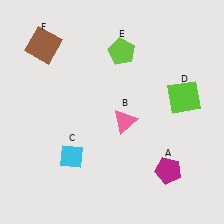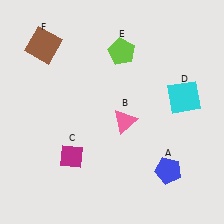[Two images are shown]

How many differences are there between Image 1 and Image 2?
There are 3 differences between the two images.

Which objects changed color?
A changed from magenta to blue. C changed from cyan to magenta. D changed from lime to cyan.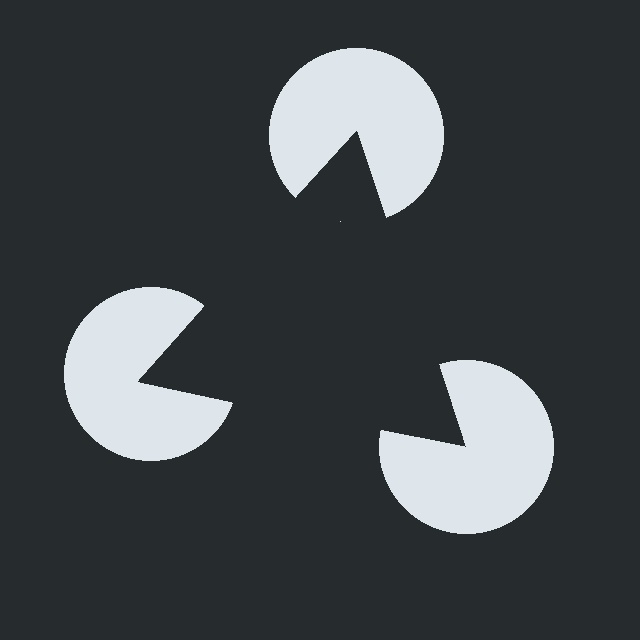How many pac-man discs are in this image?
There are 3 — one at each vertex of the illusory triangle.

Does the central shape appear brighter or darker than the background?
It typically appears slightly darker than the background, even though no actual brightness change is drawn.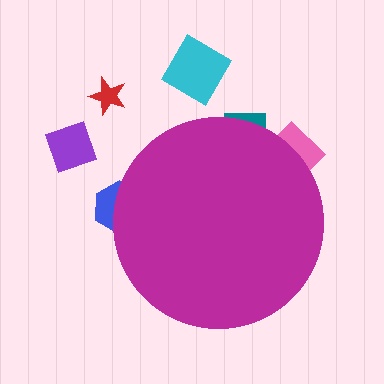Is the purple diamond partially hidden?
No, the purple diamond is fully visible.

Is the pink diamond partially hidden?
Yes, the pink diamond is partially hidden behind the magenta circle.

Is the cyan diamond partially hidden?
No, the cyan diamond is fully visible.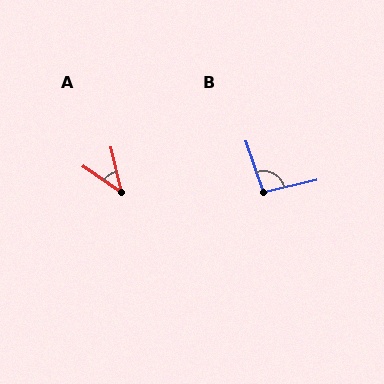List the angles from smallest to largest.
A (42°), B (95°).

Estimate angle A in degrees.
Approximately 42 degrees.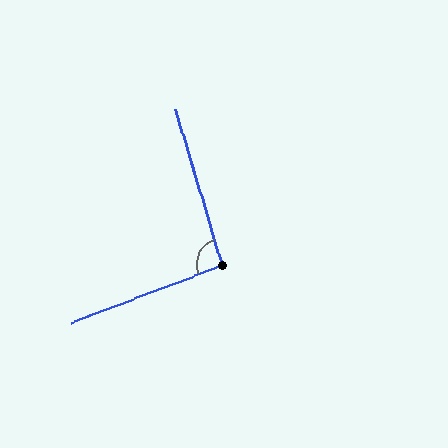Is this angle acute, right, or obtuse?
It is approximately a right angle.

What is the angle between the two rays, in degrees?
Approximately 94 degrees.